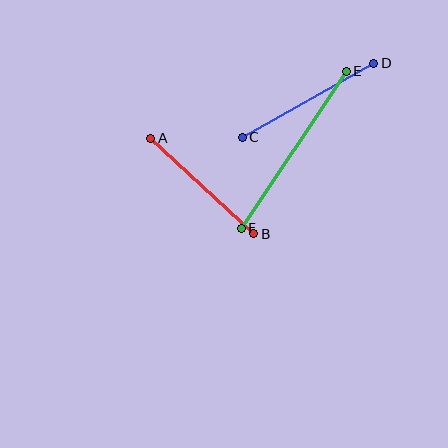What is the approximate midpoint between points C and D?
The midpoint is at approximately (308, 100) pixels.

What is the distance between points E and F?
The distance is approximately 189 pixels.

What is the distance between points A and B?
The distance is approximately 140 pixels.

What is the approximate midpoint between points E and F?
The midpoint is at approximately (294, 150) pixels.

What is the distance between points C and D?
The distance is approximately 151 pixels.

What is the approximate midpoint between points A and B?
The midpoint is at approximately (202, 186) pixels.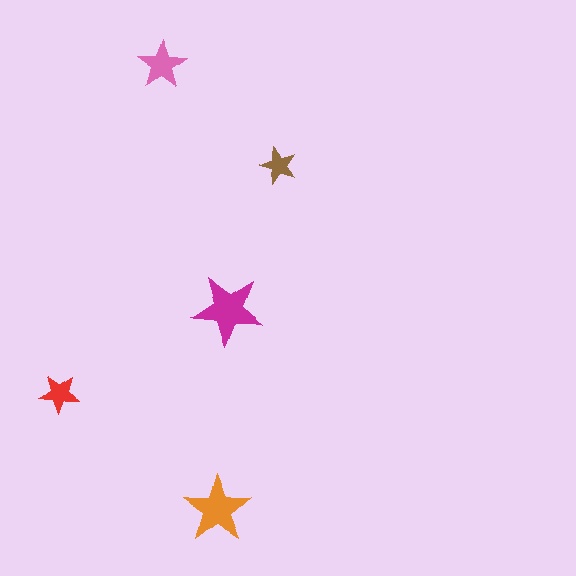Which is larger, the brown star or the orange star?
The orange one.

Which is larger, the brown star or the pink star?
The pink one.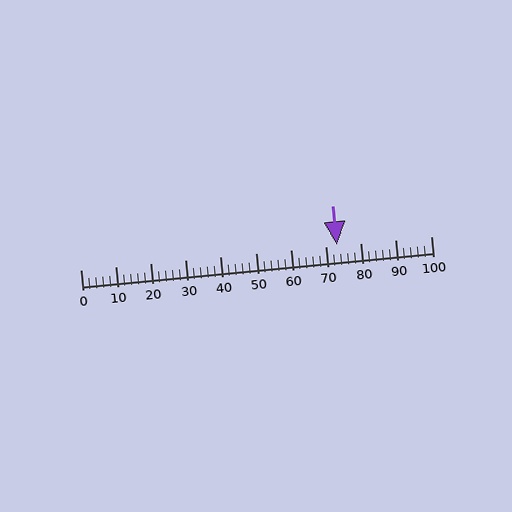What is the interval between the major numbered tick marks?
The major tick marks are spaced 10 units apart.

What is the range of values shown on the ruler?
The ruler shows values from 0 to 100.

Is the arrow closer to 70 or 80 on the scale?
The arrow is closer to 70.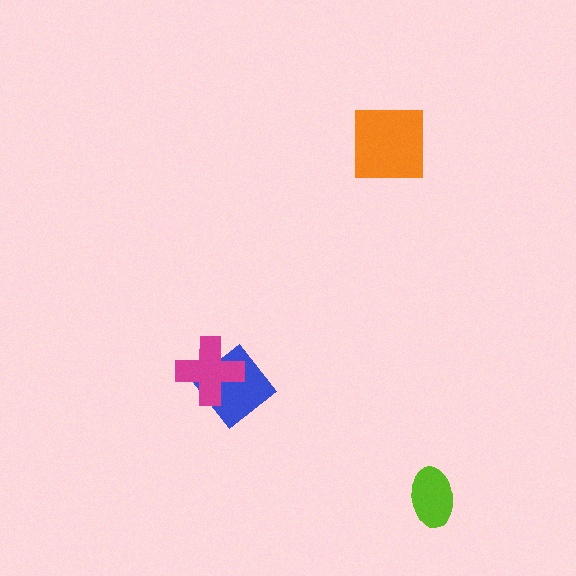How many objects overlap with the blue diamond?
1 object overlaps with the blue diamond.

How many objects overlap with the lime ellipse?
0 objects overlap with the lime ellipse.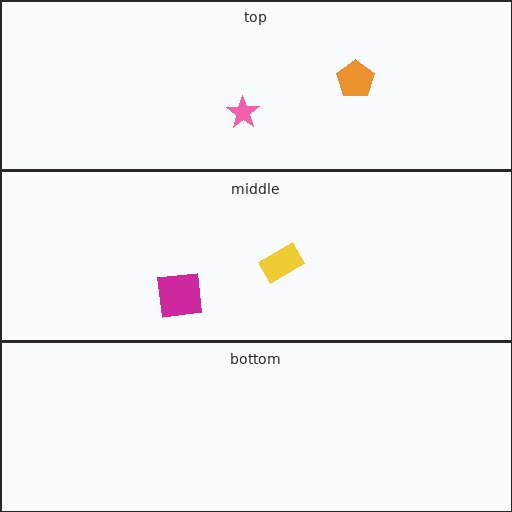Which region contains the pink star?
The top region.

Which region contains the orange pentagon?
The top region.